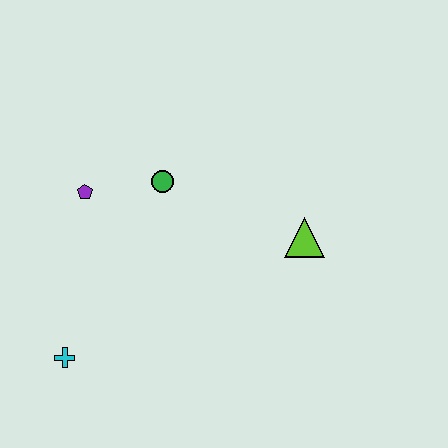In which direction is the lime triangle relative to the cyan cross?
The lime triangle is to the right of the cyan cross.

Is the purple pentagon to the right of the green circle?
No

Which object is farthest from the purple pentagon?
The lime triangle is farthest from the purple pentagon.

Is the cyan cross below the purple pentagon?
Yes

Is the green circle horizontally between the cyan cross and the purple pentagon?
No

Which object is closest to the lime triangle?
The green circle is closest to the lime triangle.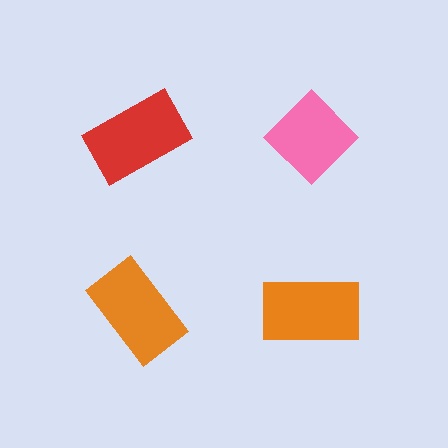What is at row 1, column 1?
A red rectangle.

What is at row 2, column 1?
An orange rectangle.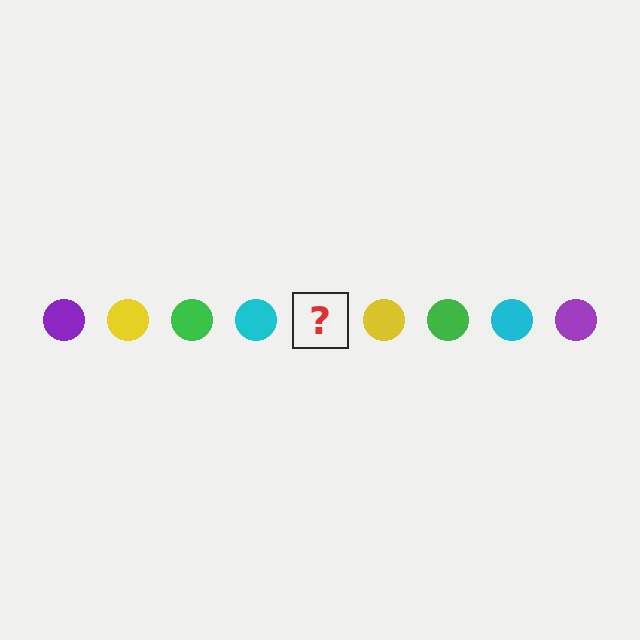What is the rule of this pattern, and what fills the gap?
The rule is that the pattern cycles through purple, yellow, green, cyan circles. The gap should be filled with a purple circle.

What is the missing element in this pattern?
The missing element is a purple circle.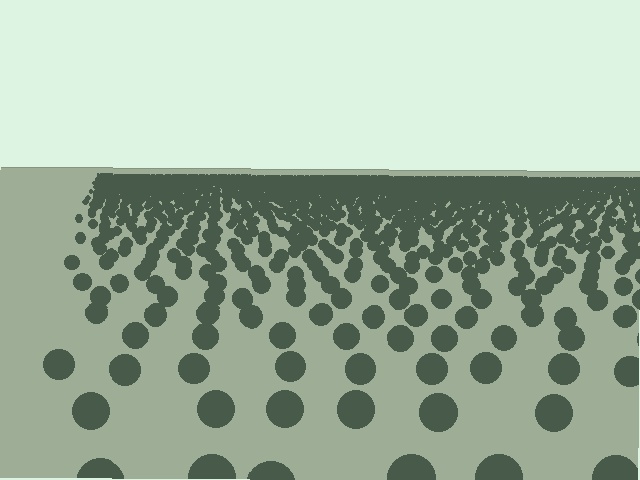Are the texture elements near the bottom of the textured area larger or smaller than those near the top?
Larger. Near the bottom, elements are closer to the viewer and appear at a bigger on-screen size.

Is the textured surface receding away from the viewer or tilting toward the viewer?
The surface is receding away from the viewer. Texture elements get smaller and denser toward the top.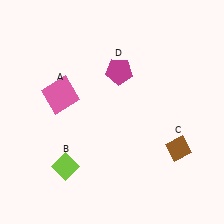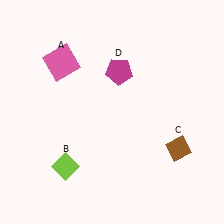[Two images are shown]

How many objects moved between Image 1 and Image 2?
1 object moved between the two images.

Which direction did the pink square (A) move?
The pink square (A) moved up.